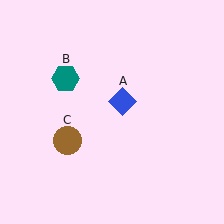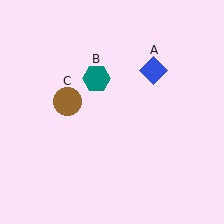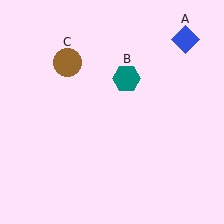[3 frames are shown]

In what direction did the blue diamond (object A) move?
The blue diamond (object A) moved up and to the right.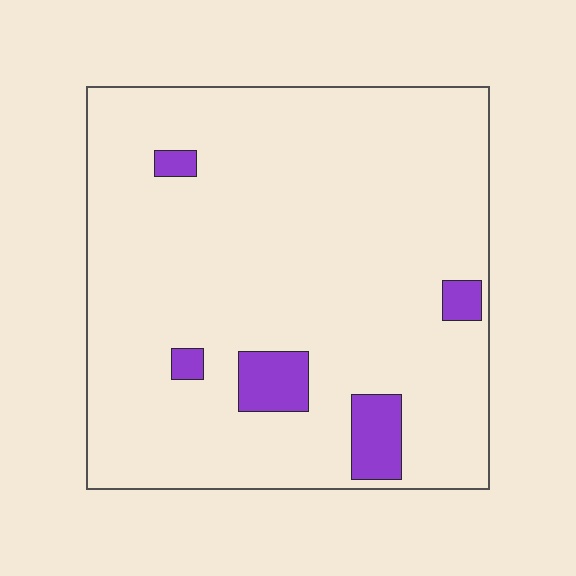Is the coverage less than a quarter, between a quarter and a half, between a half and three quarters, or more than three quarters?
Less than a quarter.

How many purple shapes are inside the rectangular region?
5.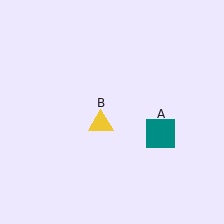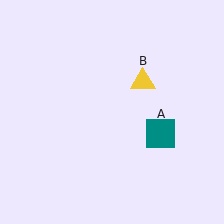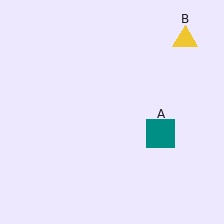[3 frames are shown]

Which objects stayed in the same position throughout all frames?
Teal square (object A) remained stationary.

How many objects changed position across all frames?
1 object changed position: yellow triangle (object B).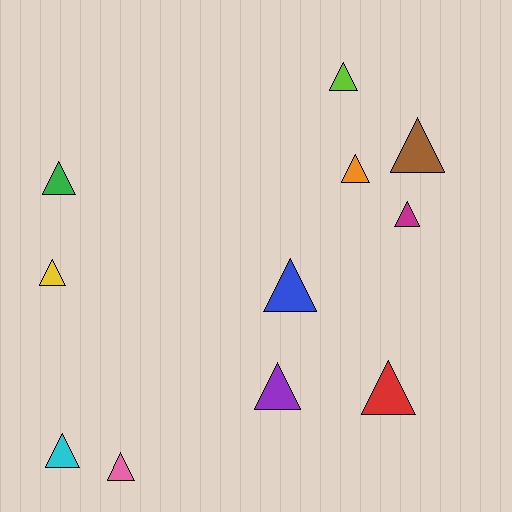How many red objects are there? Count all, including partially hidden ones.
There is 1 red object.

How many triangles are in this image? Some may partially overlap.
There are 11 triangles.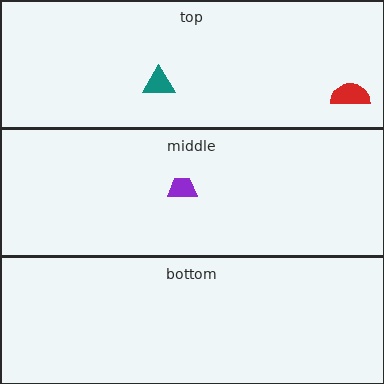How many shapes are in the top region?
2.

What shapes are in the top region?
The red semicircle, the teal triangle.